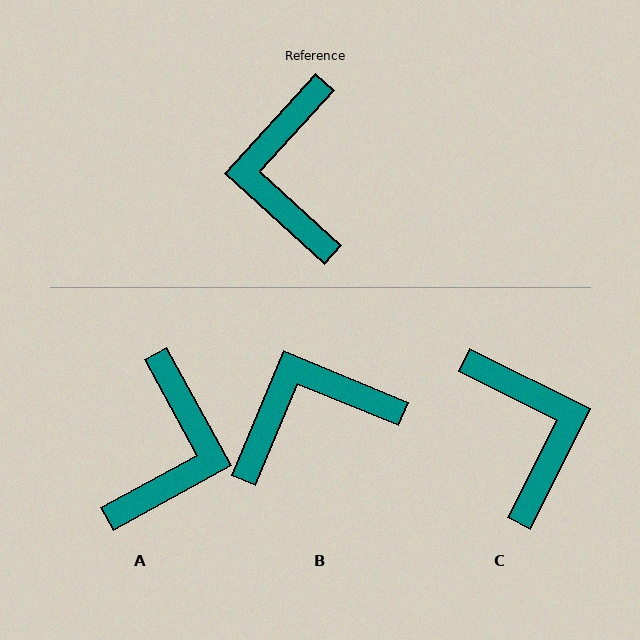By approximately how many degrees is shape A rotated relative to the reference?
Approximately 161 degrees counter-clockwise.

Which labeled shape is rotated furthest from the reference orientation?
C, about 164 degrees away.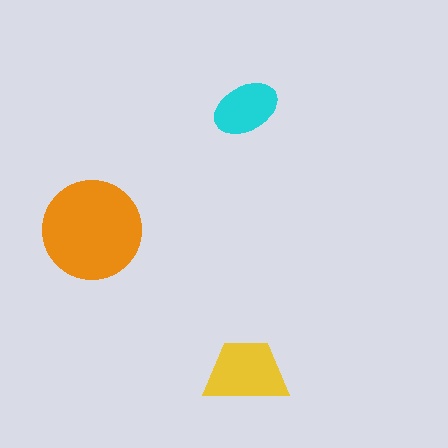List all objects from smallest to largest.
The cyan ellipse, the yellow trapezoid, the orange circle.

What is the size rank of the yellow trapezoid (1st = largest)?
2nd.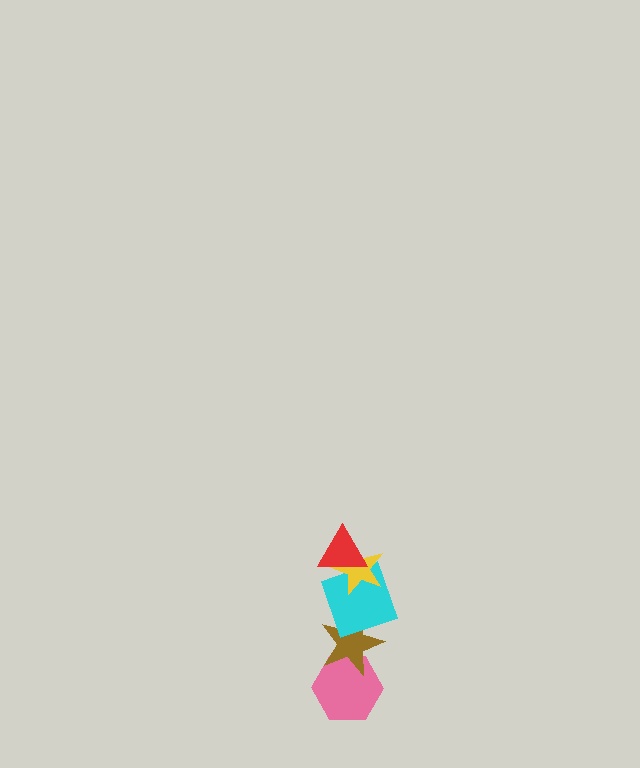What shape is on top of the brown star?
The cyan square is on top of the brown star.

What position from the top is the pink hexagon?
The pink hexagon is 5th from the top.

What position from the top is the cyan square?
The cyan square is 3rd from the top.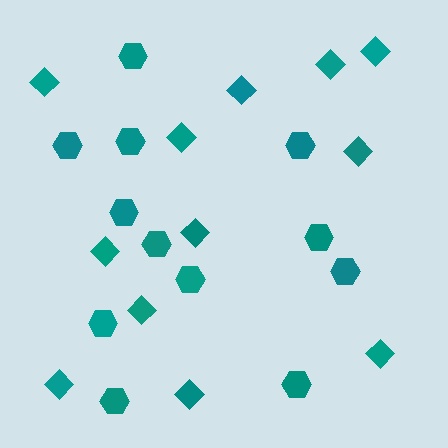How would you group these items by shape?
There are 2 groups: one group of diamonds (12) and one group of hexagons (12).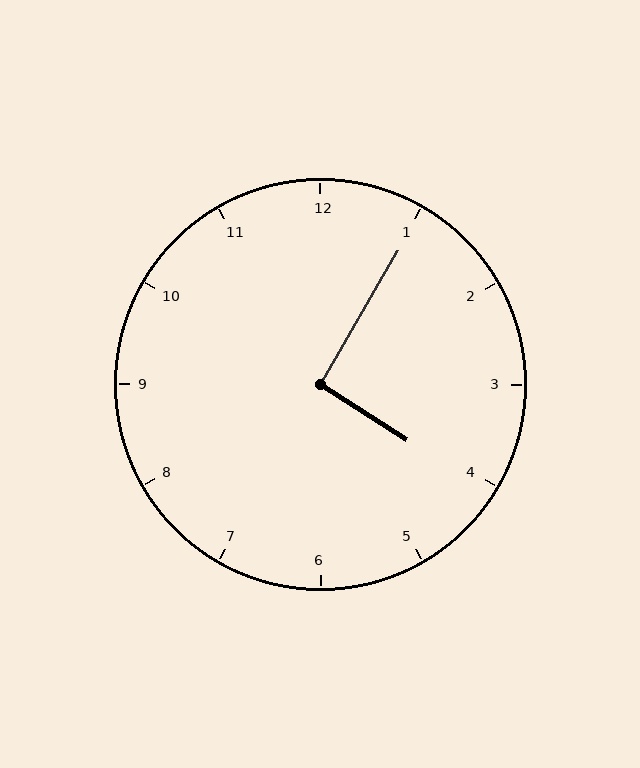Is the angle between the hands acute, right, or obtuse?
It is right.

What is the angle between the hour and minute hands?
Approximately 92 degrees.